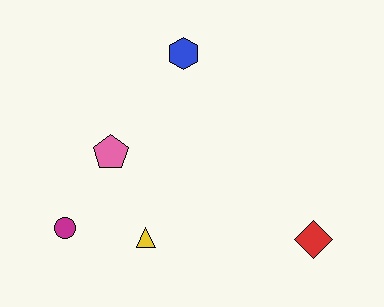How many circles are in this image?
There is 1 circle.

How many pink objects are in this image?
There is 1 pink object.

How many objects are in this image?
There are 5 objects.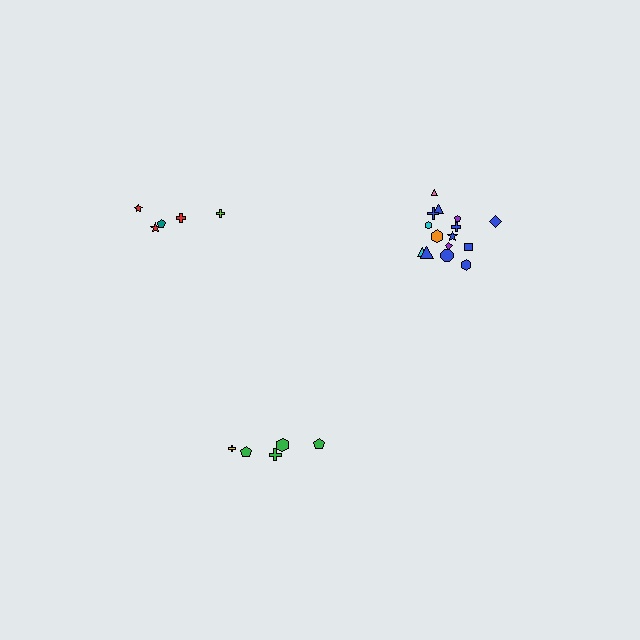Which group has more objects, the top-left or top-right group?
The top-right group.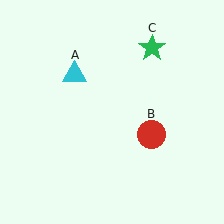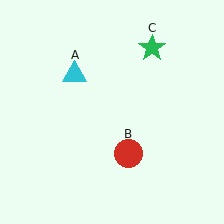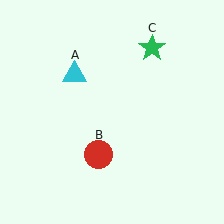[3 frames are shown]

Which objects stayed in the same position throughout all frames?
Cyan triangle (object A) and green star (object C) remained stationary.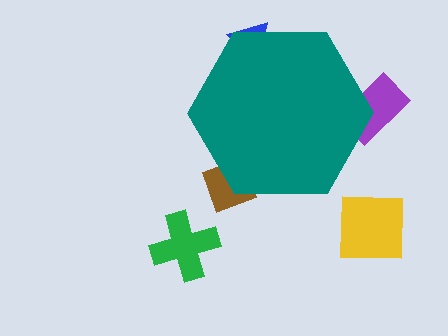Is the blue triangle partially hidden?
Yes, the blue triangle is partially hidden behind the teal hexagon.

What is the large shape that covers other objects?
A teal hexagon.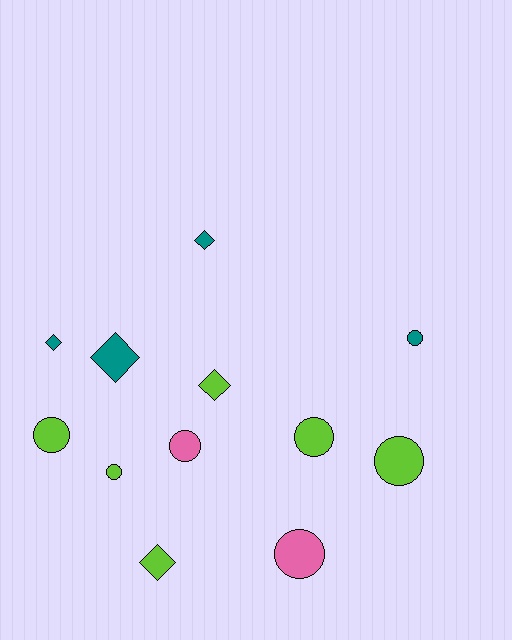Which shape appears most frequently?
Circle, with 7 objects.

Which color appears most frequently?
Lime, with 6 objects.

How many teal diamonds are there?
There are 3 teal diamonds.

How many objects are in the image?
There are 12 objects.